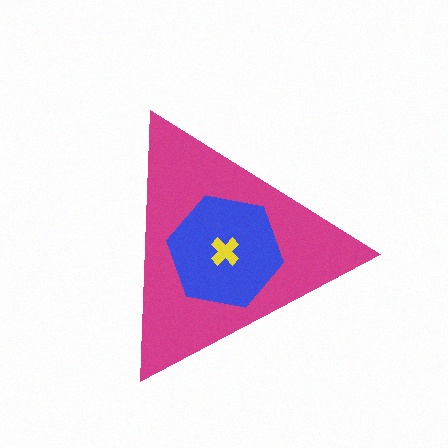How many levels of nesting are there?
3.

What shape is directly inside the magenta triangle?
The blue hexagon.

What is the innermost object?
The yellow cross.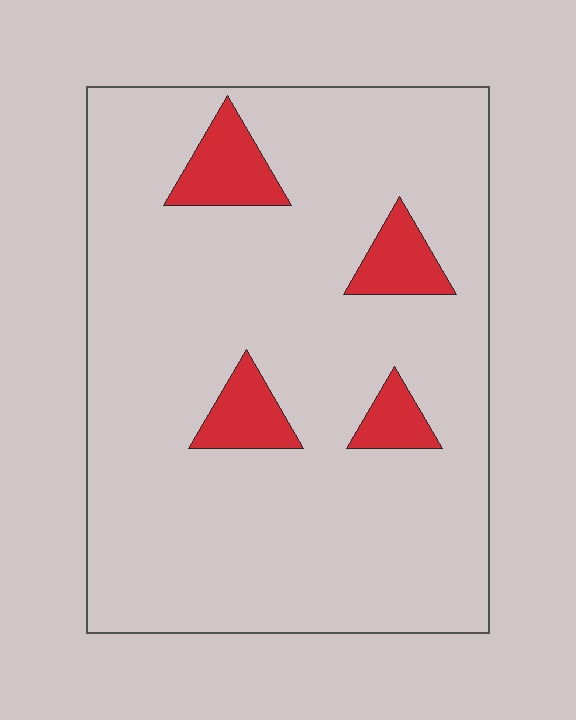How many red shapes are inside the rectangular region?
4.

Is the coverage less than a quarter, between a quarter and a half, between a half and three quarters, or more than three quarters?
Less than a quarter.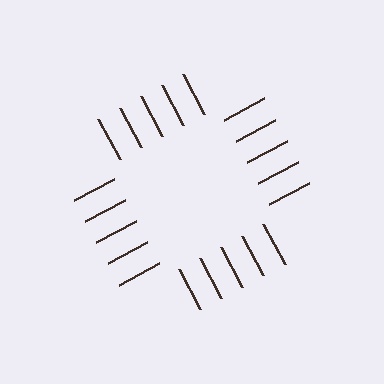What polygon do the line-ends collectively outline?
An illusory square — the line segments terminate on its edges but no continuous stroke is drawn.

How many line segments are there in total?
20 — 5 along each of the 4 edges.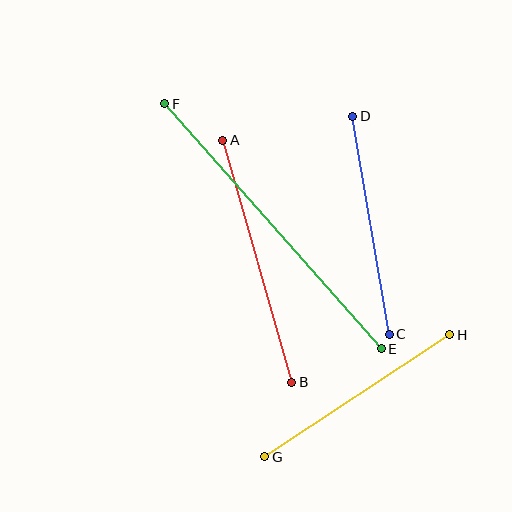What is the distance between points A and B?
The distance is approximately 252 pixels.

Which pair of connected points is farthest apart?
Points E and F are farthest apart.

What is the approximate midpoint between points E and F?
The midpoint is at approximately (273, 226) pixels.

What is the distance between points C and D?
The distance is approximately 221 pixels.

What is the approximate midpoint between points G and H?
The midpoint is at approximately (357, 396) pixels.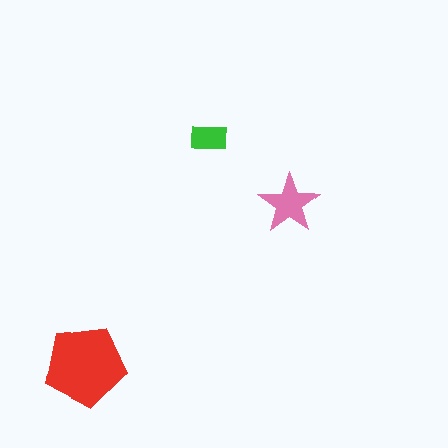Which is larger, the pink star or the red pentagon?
The red pentagon.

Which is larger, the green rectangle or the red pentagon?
The red pentagon.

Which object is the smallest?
The green rectangle.